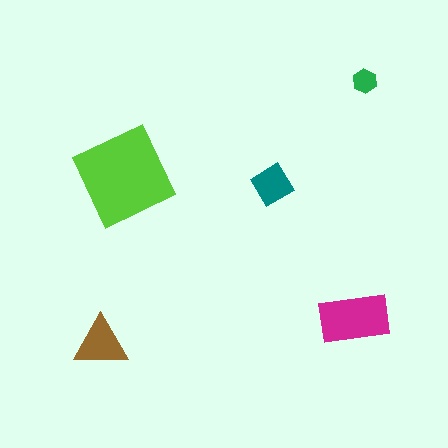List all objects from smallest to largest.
The green hexagon, the teal diamond, the brown triangle, the magenta rectangle, the lime diamond.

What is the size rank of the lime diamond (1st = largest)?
1st.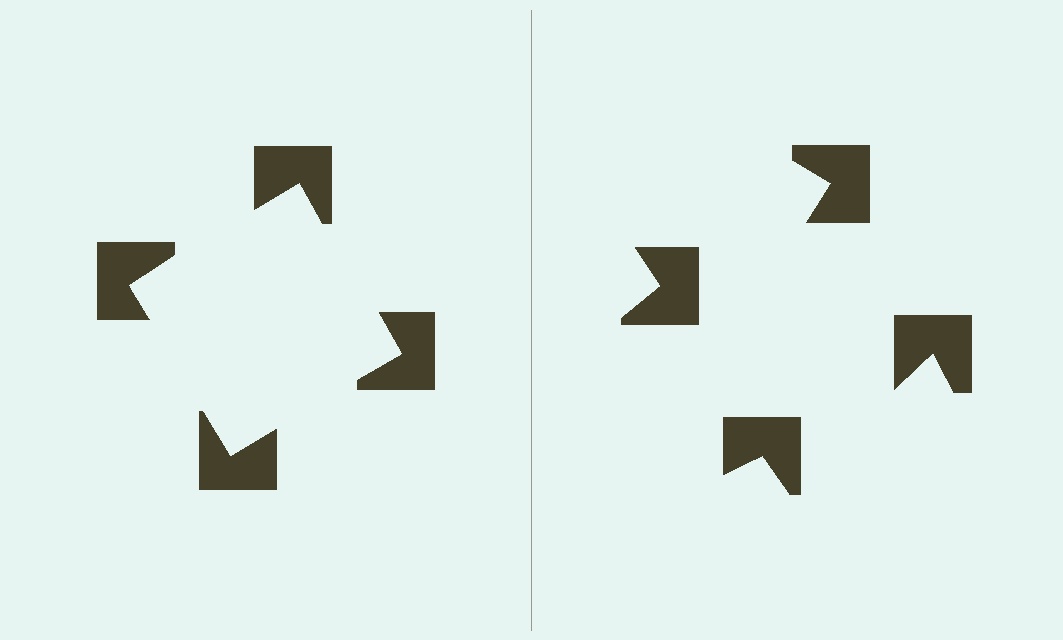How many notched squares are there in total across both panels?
8 — 4 on each side.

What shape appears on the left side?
An illusory square.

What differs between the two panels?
The notched squares are positioned identically on both sides; only the wedge orientations differ. On the left they align to a square; on the right they are misaligned.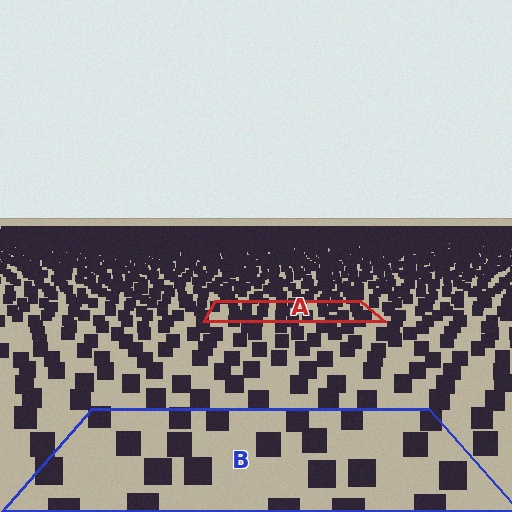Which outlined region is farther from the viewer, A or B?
Region A is farther from the viewer — the texture elements inside it appear smaller and more densely packed.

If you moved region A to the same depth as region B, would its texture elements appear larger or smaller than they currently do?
They would appear larger. At a closer depth, the same texture elements are projected at a bigger on-screen size.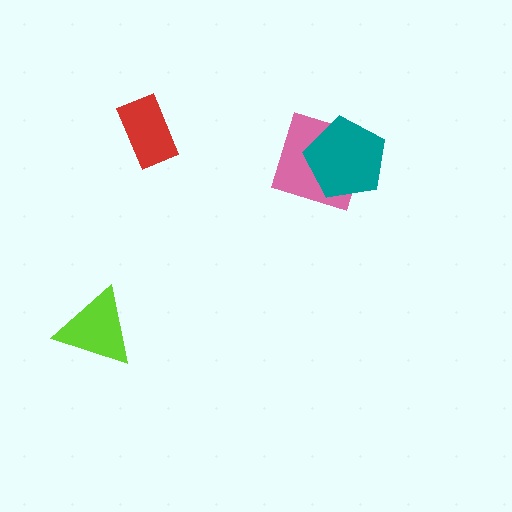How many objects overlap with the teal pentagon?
1 object overlaps with the teal pentagon.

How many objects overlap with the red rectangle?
0 objects overlap with the red rectangle.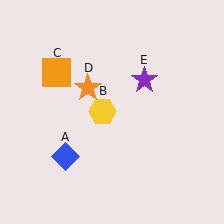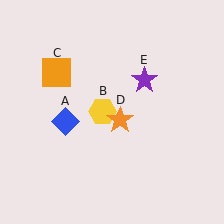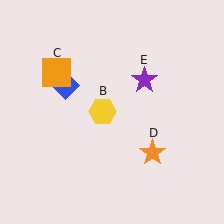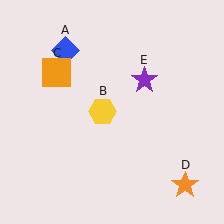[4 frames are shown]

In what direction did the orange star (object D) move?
The orange star (object D) moved down and to the right.